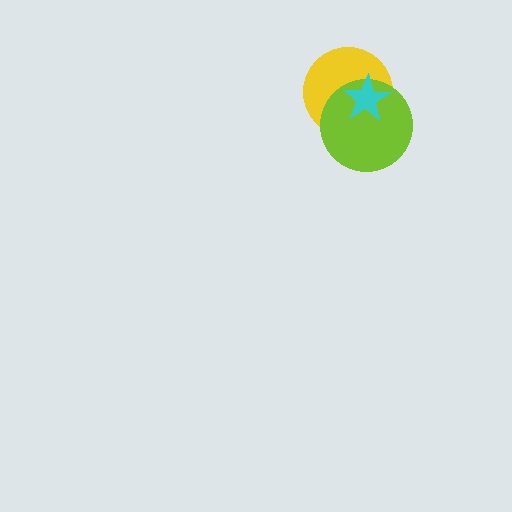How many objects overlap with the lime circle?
2 objects overlap with the lime circle.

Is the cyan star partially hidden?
No, no other shape covers it.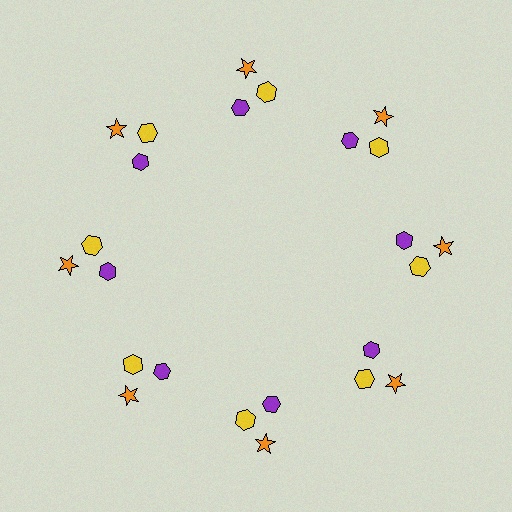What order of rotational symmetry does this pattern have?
This pattern has 8-fold rotational symmetry.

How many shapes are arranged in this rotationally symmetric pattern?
There are 24 shapes, arranged in 8 groups of 3.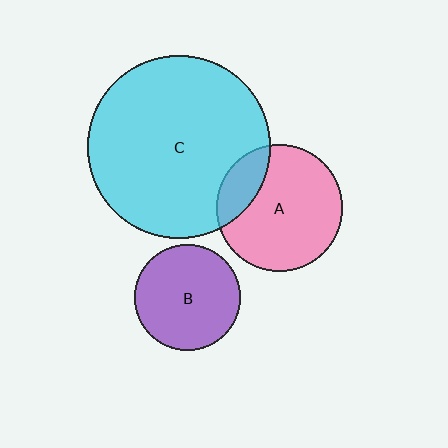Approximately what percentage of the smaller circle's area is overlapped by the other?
Approximately 20%.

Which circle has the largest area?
Circle C (cyan).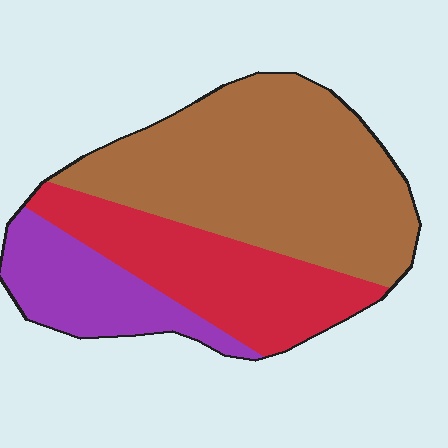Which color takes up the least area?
Purple, at roughly 20%.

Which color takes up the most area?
Brown, at roughly 55%.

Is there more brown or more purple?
Brown.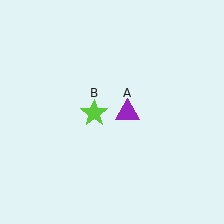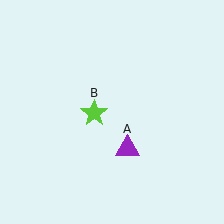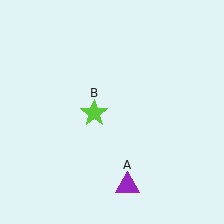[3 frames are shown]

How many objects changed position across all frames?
1 object changed position: purple triangle (object A).